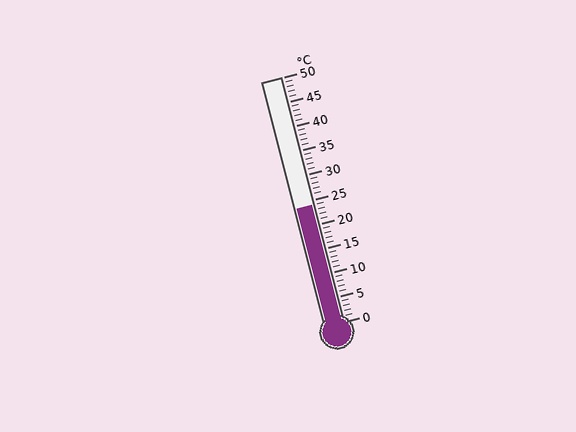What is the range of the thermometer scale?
The thermometer scale ranges from 0°C to 50°C.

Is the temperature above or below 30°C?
The temperature is below 30°C.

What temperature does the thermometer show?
The thermometer shows approximately 24°C.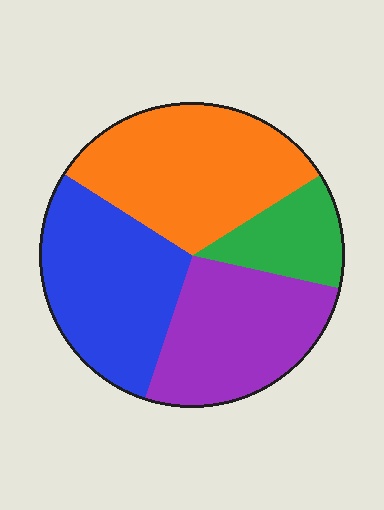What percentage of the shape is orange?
Orange takes up about one third (1/3) of the shape.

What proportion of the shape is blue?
Blue covers about 30% of the shape.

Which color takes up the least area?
Green, at roughly 10%.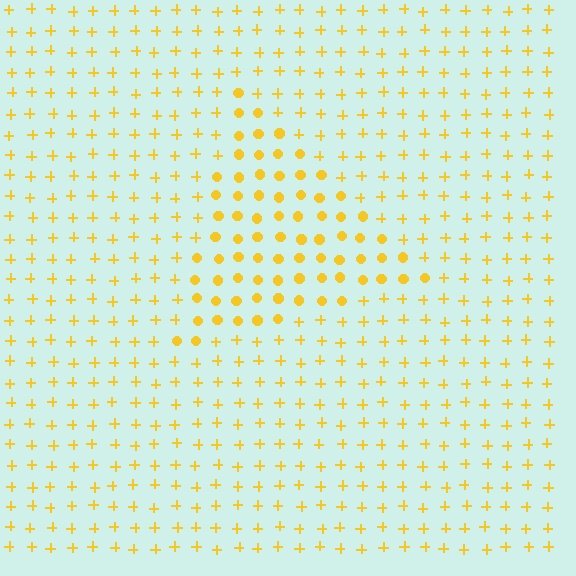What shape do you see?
I see a triangle.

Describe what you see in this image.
The image is filled with small yellow elements arranged in a uniform grid. A triangle-shaped region contains circles, while the surrounding area contains plus signs. The boundary is defined purely by the change in element shape.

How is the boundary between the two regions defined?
The boundary is defined by a change in element shape: circles inside vs. plus signs outside. All elements share the same color and spacing.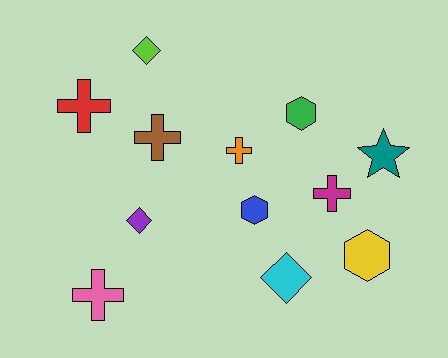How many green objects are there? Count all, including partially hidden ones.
There is 1 green object.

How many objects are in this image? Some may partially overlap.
There are 12 objects.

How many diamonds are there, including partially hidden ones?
There are 3 diamonds.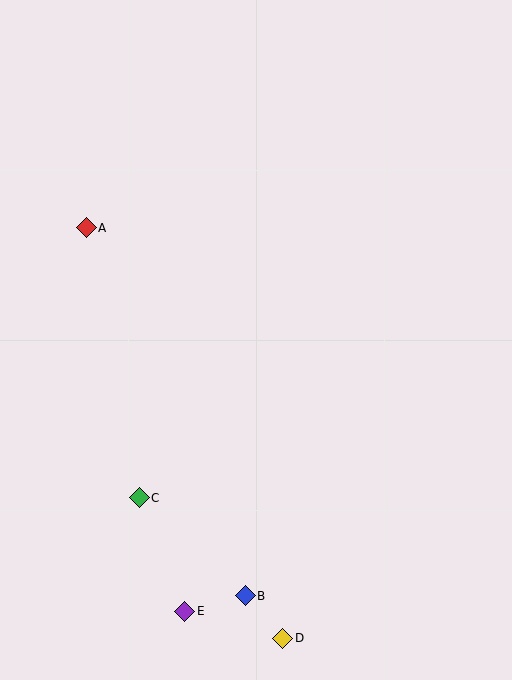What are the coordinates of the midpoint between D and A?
The midpoint between D and A is at (185, 433).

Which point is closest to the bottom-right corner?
Point D is closest to the bottom-right corner.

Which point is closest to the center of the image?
Point C at (139, 498) is closest to the center.